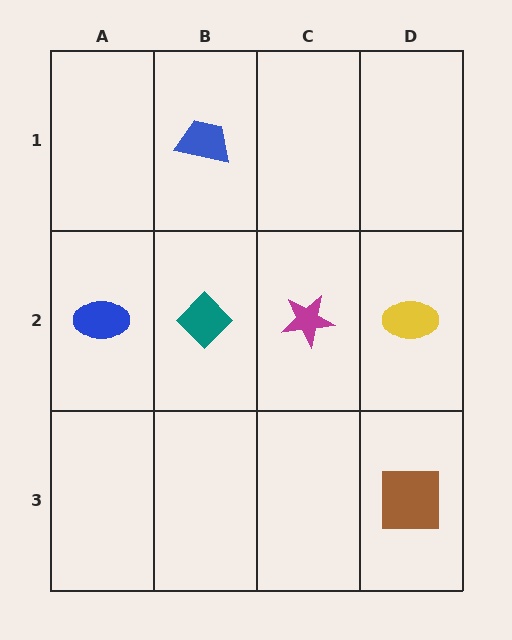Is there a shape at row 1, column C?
No, that cell is empty.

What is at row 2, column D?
A yellow ellipse.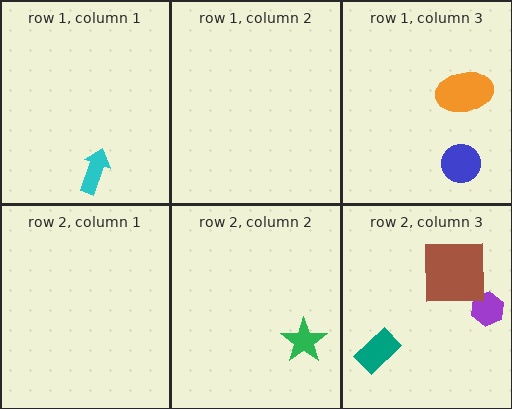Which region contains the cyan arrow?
The row 1, column 1 region.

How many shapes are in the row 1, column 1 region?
1.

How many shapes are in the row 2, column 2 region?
1.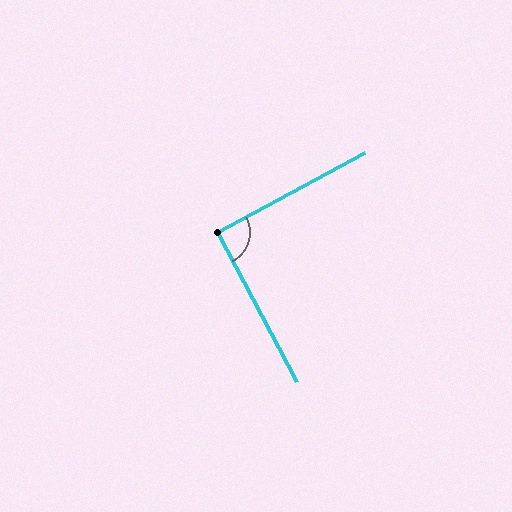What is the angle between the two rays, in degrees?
Approximately 90 degrees.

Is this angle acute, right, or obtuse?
It is approximately a right angle.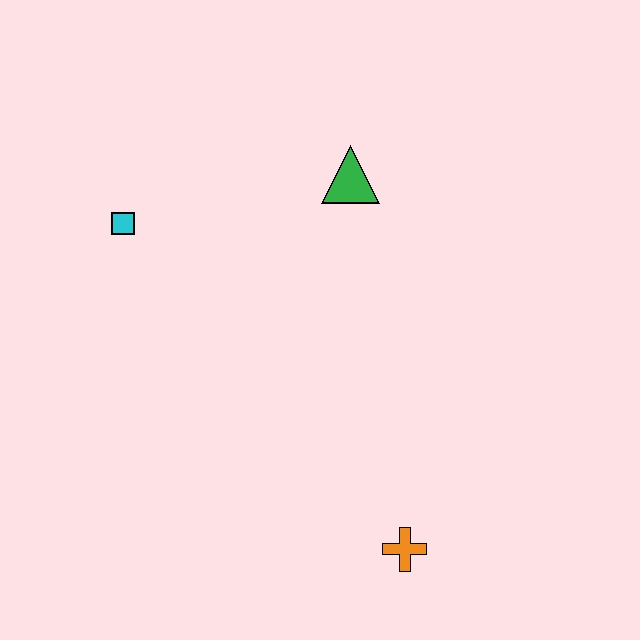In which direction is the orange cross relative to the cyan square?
The orange cross is below the cyan square.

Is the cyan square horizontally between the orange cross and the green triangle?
No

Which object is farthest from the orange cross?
The cyan square is farthest from the orange cross.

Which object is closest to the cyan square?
The green triangle is closest to the cyan square.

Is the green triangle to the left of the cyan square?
No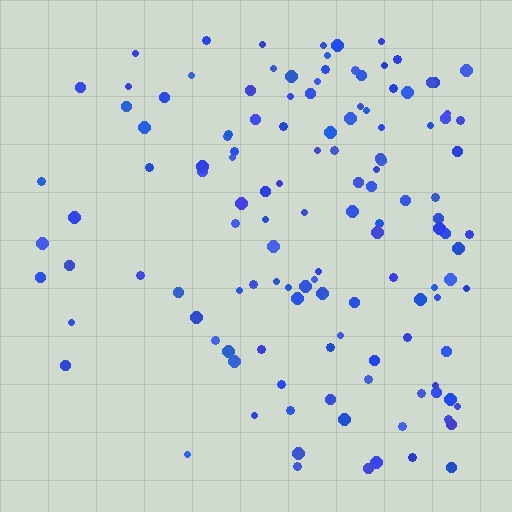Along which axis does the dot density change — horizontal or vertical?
Horizontal.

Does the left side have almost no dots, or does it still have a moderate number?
Still a moderate number, just noticeably fewer than the right.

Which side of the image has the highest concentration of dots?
The right.